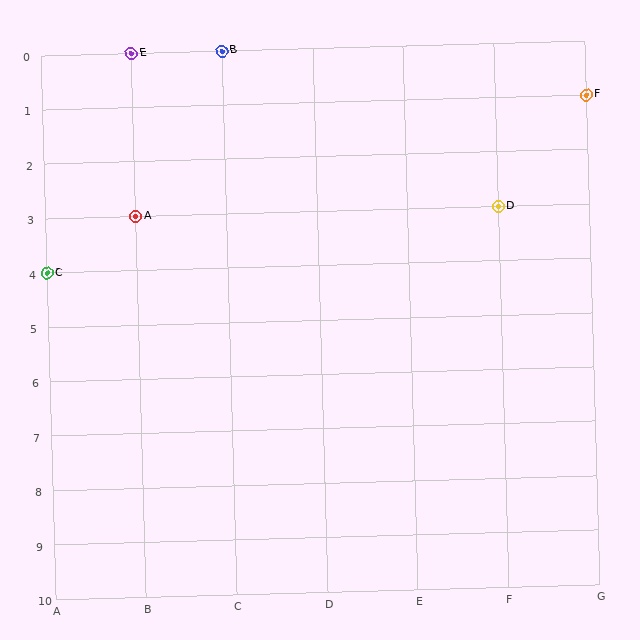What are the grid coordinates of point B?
Point B is at grid coordinates (C, 0).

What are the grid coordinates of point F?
Point F is at grid coordinates (G, 1).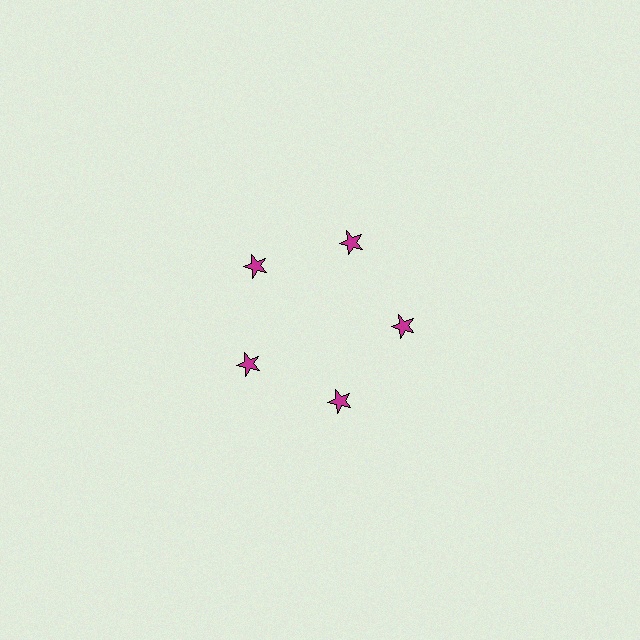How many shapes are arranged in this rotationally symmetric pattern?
There are 5 shapes, arranged in 5 groups of 1.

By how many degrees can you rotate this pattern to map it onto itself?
The pattern maps onto itself every 72 degrees of rotation.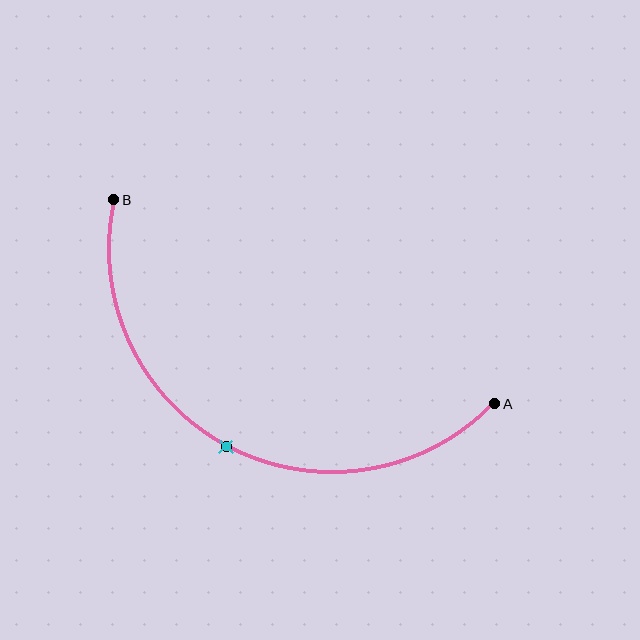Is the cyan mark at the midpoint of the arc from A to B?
Yes. The cyan mark lies on the arc at equal arc-length from both A and B — it is the arc midpoint.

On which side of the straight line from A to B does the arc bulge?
The arc bulges below the straight line connecting A and B.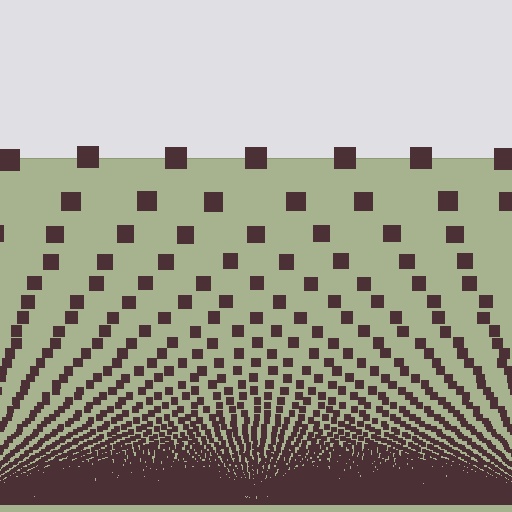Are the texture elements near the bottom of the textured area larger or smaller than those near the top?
Smaller. The gradient is inverted — elements near the bottom are smaller and denser.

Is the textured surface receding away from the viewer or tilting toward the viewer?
The surface appears to tilt toward the viewer. Texture elements get larger and sparser toward the top.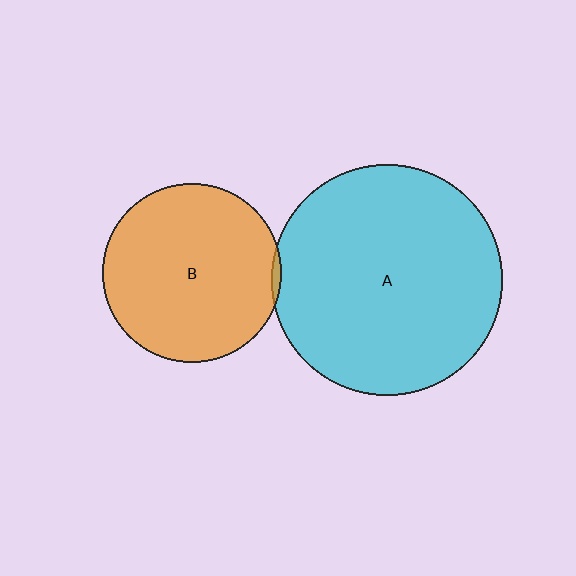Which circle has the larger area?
Circle A (cyan).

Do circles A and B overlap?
Yes.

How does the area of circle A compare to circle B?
Approximately 1.6 times.